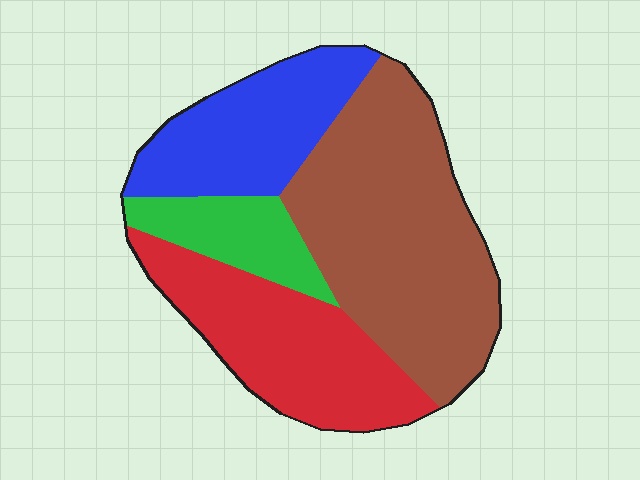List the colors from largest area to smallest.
From largest to smallest: brown, red, blue, green.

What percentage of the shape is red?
Red takes up between a sixth and a third of the shape.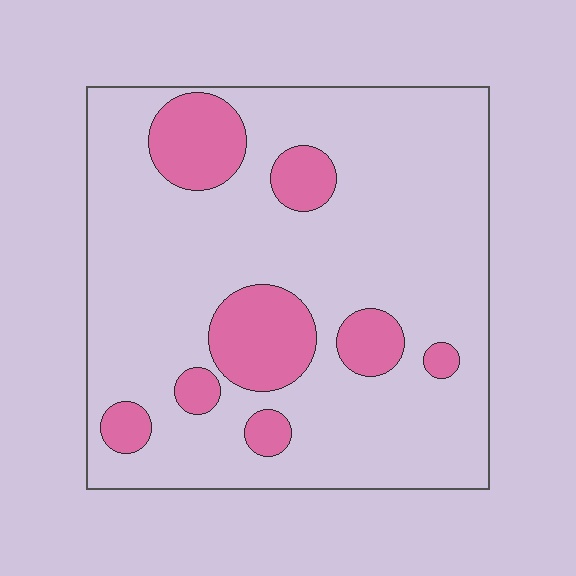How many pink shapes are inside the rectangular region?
8.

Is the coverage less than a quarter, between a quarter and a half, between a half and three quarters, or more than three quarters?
Less than a quarter.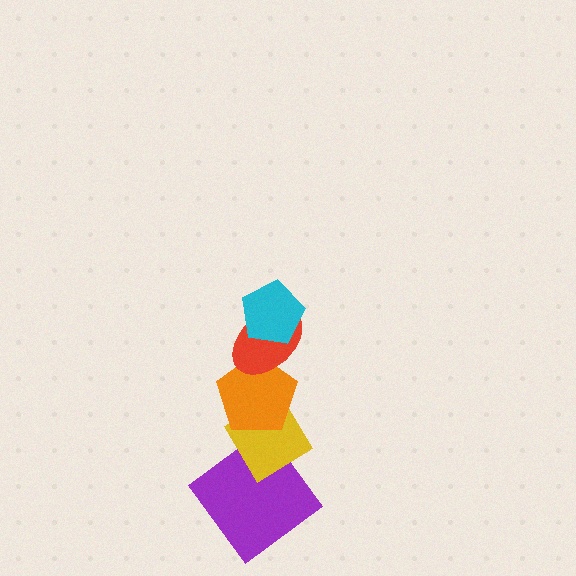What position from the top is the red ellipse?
The red ellipse is 2nd from the top.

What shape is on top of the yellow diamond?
The orange pentagon is on top of the yellow diamond.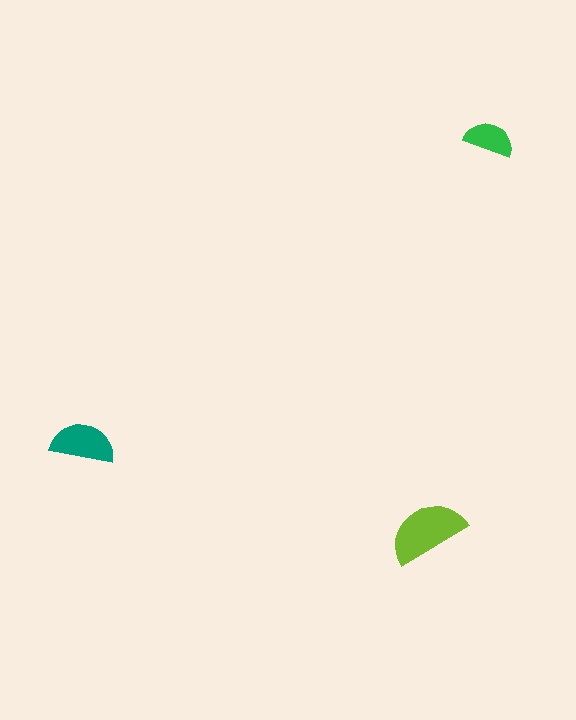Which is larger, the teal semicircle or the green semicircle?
The teal one.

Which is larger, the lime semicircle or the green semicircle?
The lime one.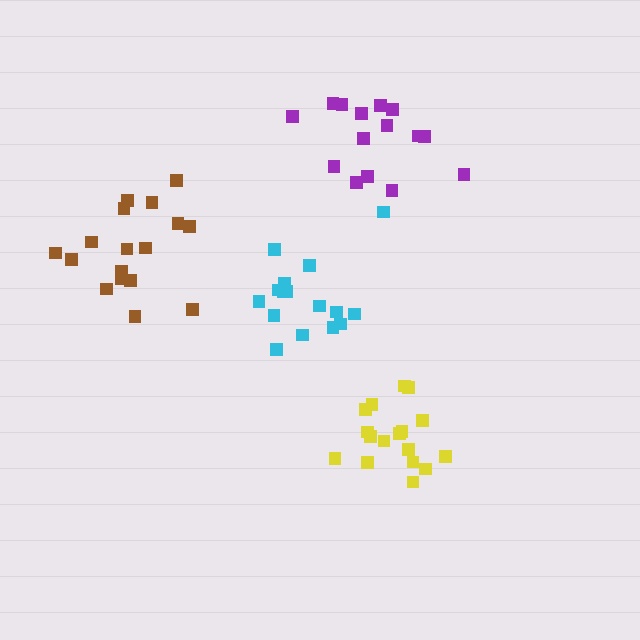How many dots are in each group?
Group 1: 17 dots, Group 2: 17 dots, Group 3: 15 dots, Group 4: 16 dots (65 total).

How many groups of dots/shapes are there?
There are 4 groups.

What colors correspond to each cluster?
The clusters are colored: yellow, brown, purple, cyan.